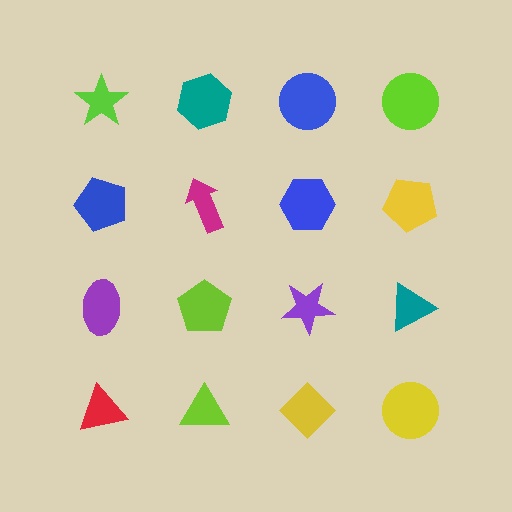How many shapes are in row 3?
4 shapes.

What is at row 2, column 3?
A blue hexagon.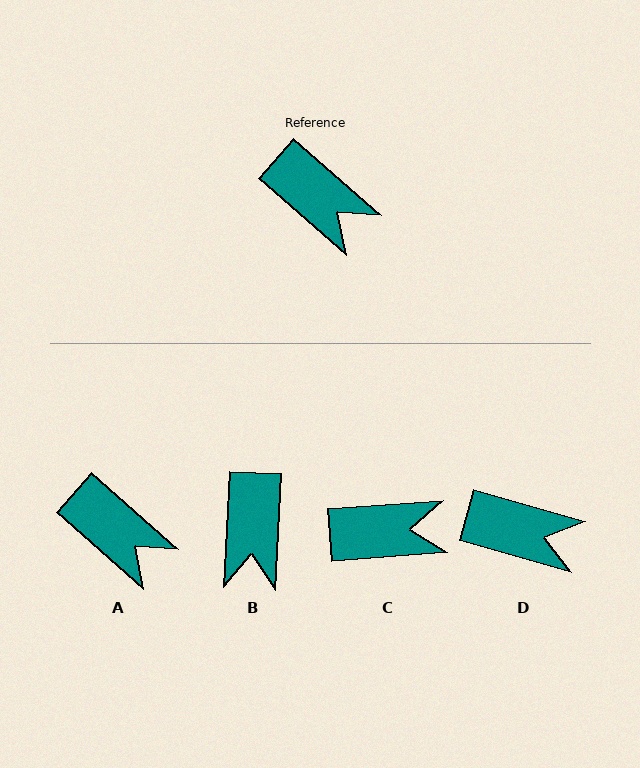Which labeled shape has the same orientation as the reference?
A.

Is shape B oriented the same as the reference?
No, it is off by about 51 degrees.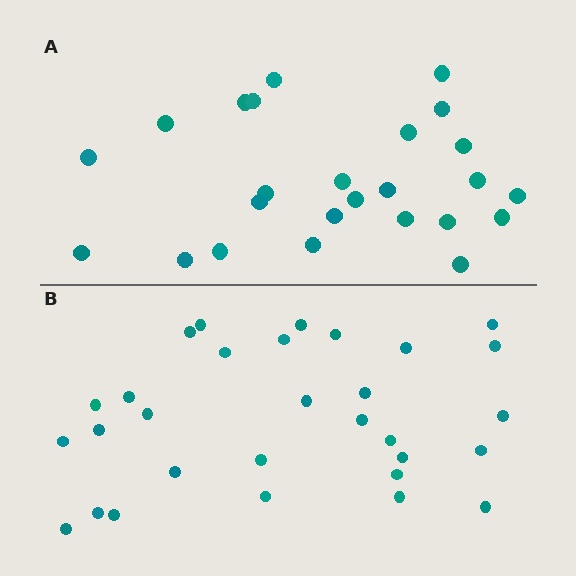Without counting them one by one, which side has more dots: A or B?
Region B (the bottom region) has more dots.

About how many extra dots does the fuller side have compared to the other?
Region B has about 5 more dots than region A.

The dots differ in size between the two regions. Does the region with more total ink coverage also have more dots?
No. Region A has more total ink coverage because its dots are larger, but region B actually contains more individual dots. Total area can be misleading — the number of items is what matters here.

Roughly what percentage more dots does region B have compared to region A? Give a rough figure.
About 20% more.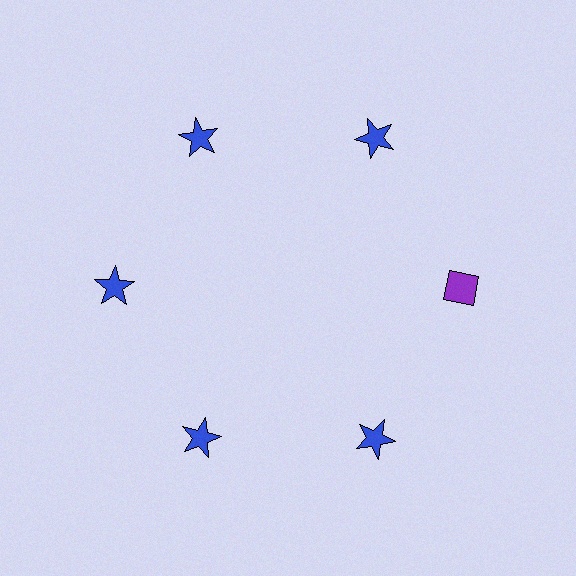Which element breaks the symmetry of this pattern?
The purple diamond at roughly the 3 o'clock position breaks the symmetry. All other shapes are blue stars.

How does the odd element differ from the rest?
It differs in both color (purple instead of blue) and shape (diamond instead of star).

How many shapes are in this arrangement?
There are 6 shapes arranged in a ring pattern.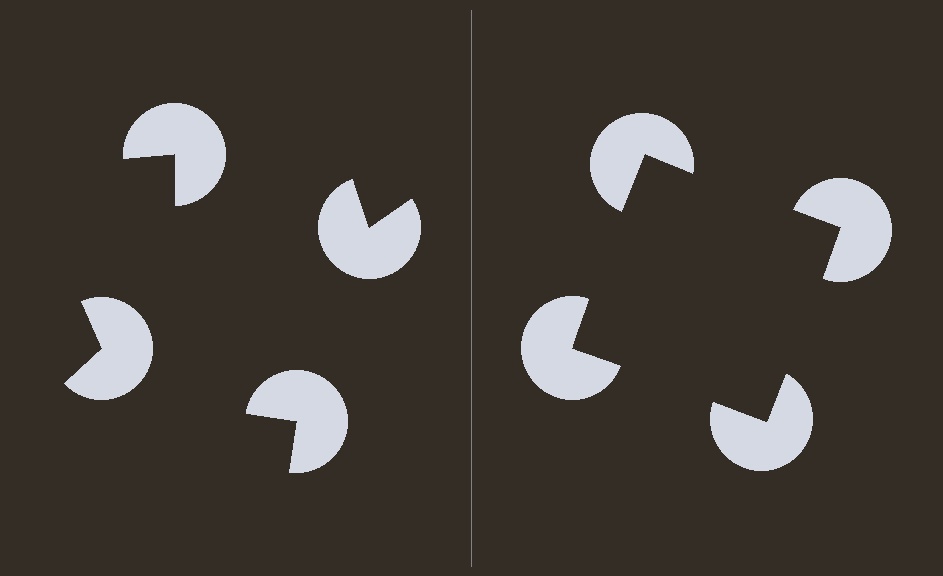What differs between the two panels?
The pac-man discs are positioned identically on both sides; only the wedge orientations differ. On the right they align to a square; on the left they are misaligned.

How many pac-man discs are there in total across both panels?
8 — 4 on each side.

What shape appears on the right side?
An illusory square.